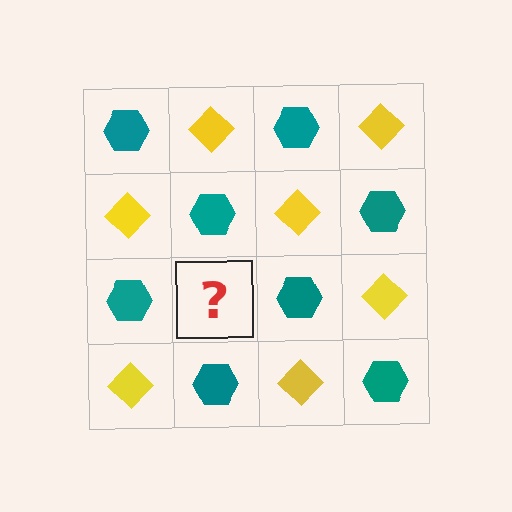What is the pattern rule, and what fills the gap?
The rule is that it alternates teal hexagon and yellow diamond in a checkerboard pattern. The gap should be filled with a yellow diamond.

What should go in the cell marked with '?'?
The missing cell should contain a yellow diamond.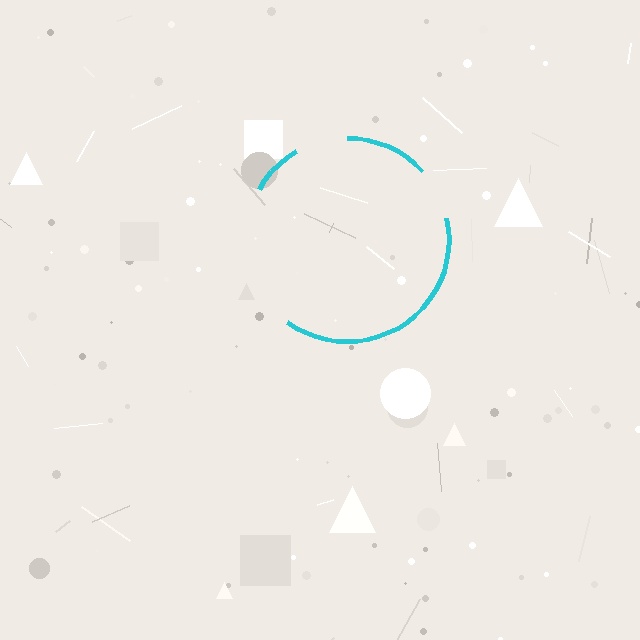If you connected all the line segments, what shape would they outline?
They would outline a circle.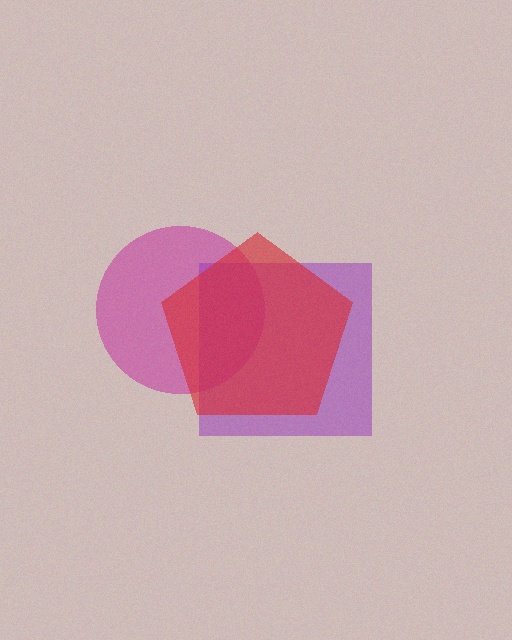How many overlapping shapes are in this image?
There are 3 overlapping shapes in the image.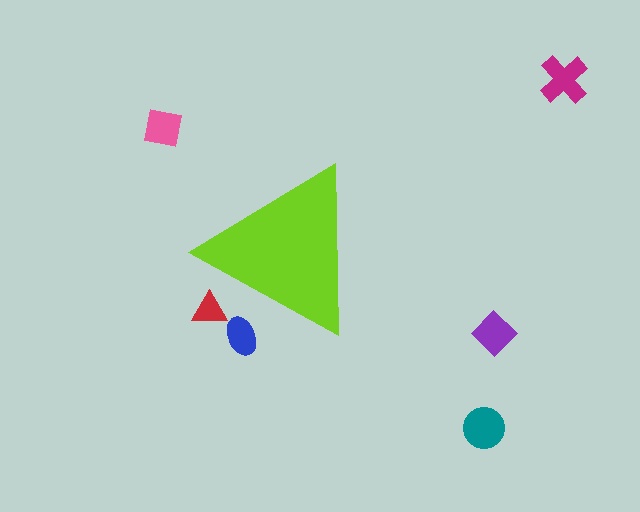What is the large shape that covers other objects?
A lime triangle.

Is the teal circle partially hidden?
No, the teal circle is fully visible.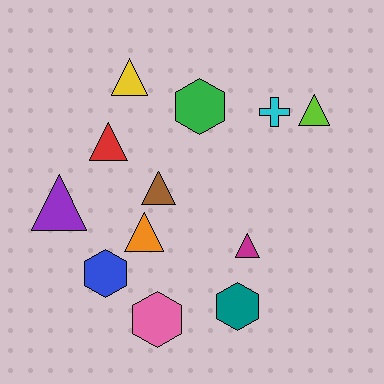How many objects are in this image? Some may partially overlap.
There are 12 objects.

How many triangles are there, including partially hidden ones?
There are 7 triangles.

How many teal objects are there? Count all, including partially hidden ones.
There is 1 teal object.